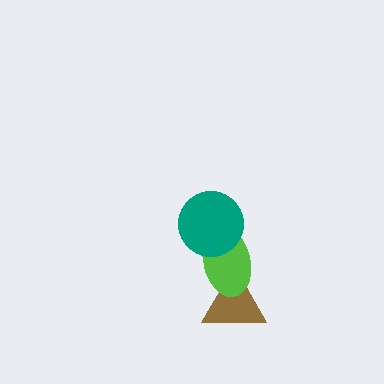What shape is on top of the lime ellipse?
The teal circle is on top of the lime ellipse.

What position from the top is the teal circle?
The teal circle is 1st from the top.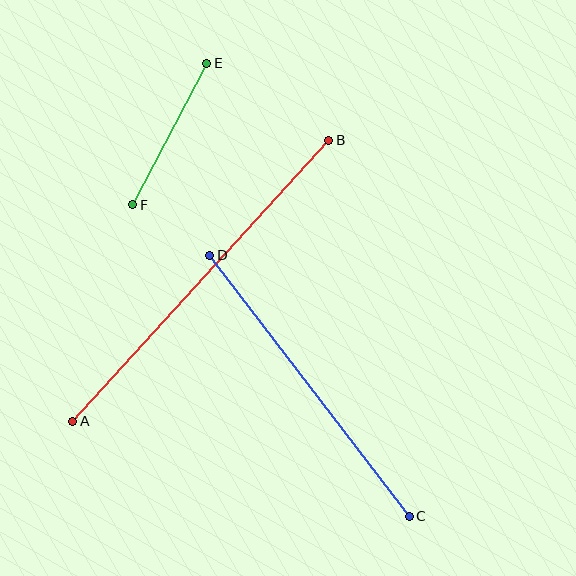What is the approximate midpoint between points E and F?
The midpoint is at approximately (170, 134) pixels.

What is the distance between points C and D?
The distance is approximately 329 pixels.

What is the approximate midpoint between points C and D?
The midpoint is at approximately (310, 386) pixels.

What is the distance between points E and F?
The distance is approximately 159 pixels.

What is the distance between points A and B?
The distance is approximately 380 pixels.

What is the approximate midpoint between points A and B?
The midpoint is at approximately (201, 281) pixels.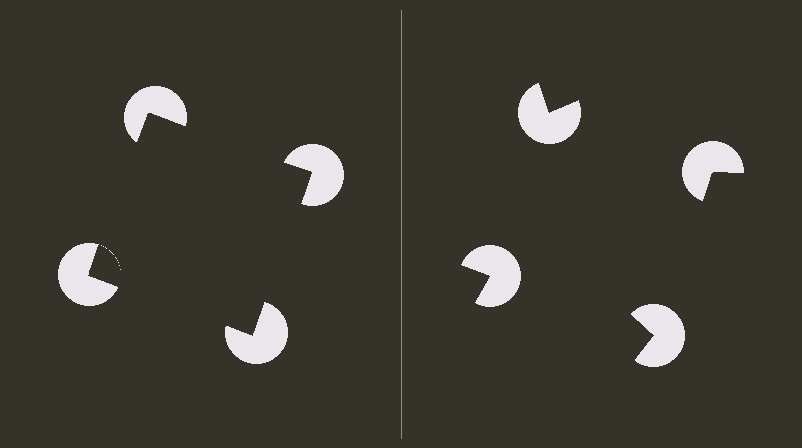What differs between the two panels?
The pac-man discs are positioned identically on both sides; only the wedge orientations differ. On the left they align to a square; on the right they are misaligned.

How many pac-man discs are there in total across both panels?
8 — 4 on each side.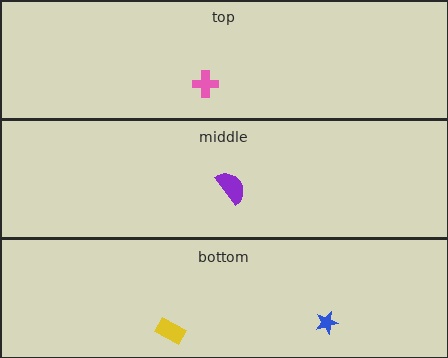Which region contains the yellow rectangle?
The bottom region.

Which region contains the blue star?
The bottom region.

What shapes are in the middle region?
The purple semicircle.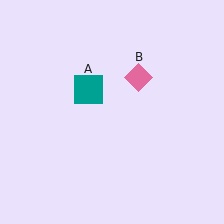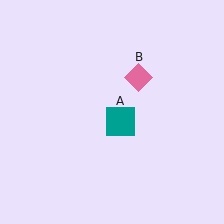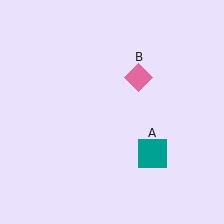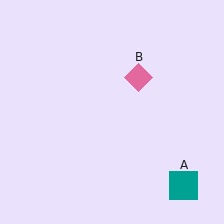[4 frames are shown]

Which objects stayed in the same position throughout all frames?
Pink diamond (object B) remained stationary.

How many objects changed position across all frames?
1 object changed position: teal square (object A).